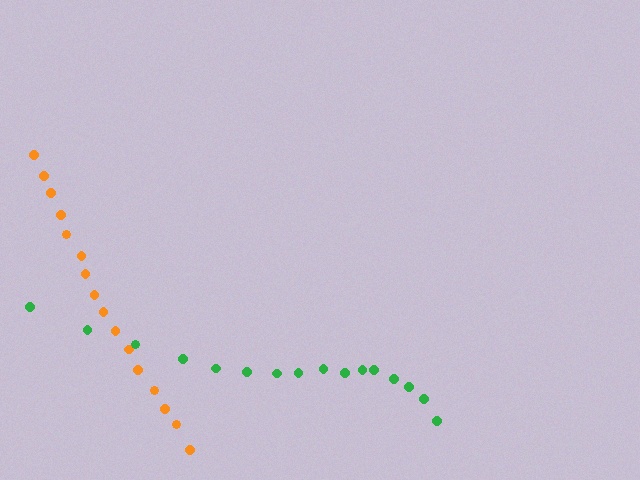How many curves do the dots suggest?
There are 2 distinct paths.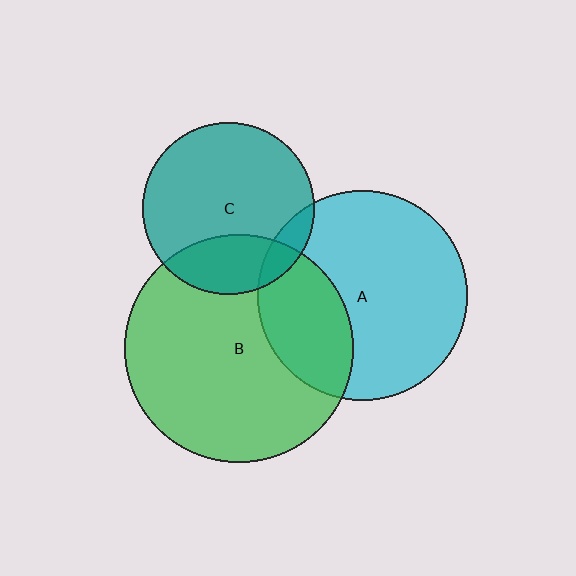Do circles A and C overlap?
Yes.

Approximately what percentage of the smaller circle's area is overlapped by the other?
Approximately 10%.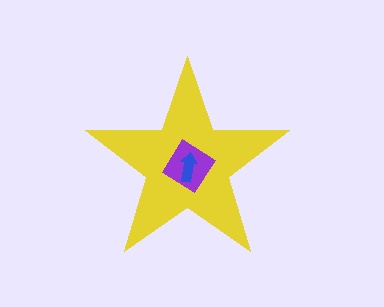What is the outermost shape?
The yellow star.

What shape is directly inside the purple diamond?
The blue arrow.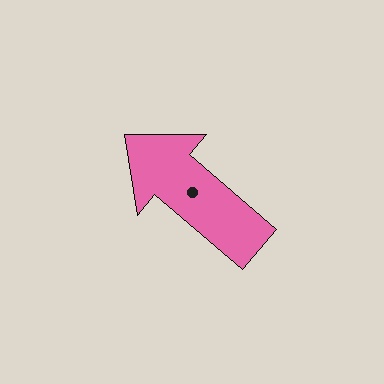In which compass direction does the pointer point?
Northwest.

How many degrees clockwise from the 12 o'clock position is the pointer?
Approximately 310 degrees.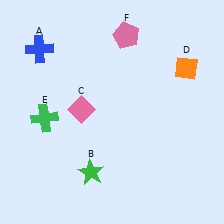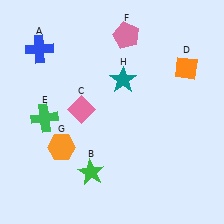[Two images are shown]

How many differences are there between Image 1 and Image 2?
There are 2 differences between the two images.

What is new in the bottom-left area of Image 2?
An orange hexagon (G) was added in the bottom-left area of Image 2.